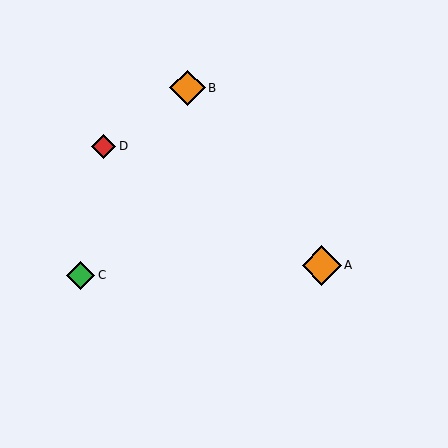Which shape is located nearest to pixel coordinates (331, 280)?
The orange diamond (labeled A) at (322, 265) is nearest to that location.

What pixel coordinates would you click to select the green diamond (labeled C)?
Click at (81, 275) to select the green diamond C.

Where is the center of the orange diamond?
The center of the orange diamond is at (322, 265).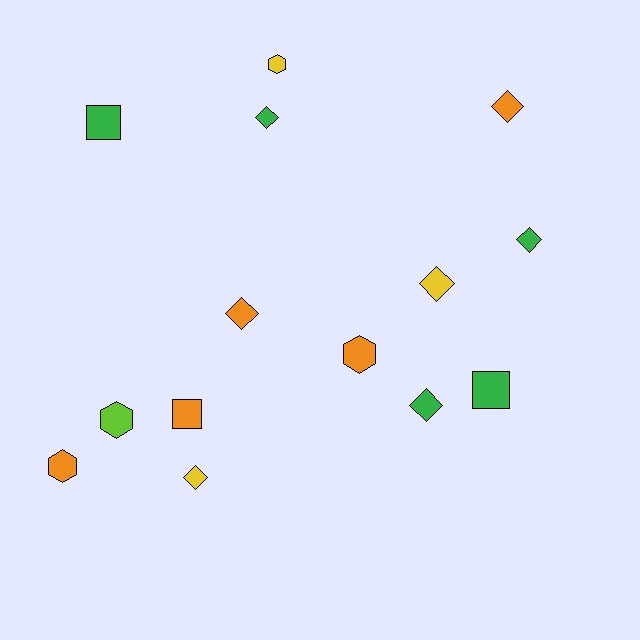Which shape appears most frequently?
Diamond, with 7 objects.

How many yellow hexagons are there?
There is 1 yellow hexagon.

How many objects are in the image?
There are 14 objects.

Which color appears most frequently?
Green, with 5 objects.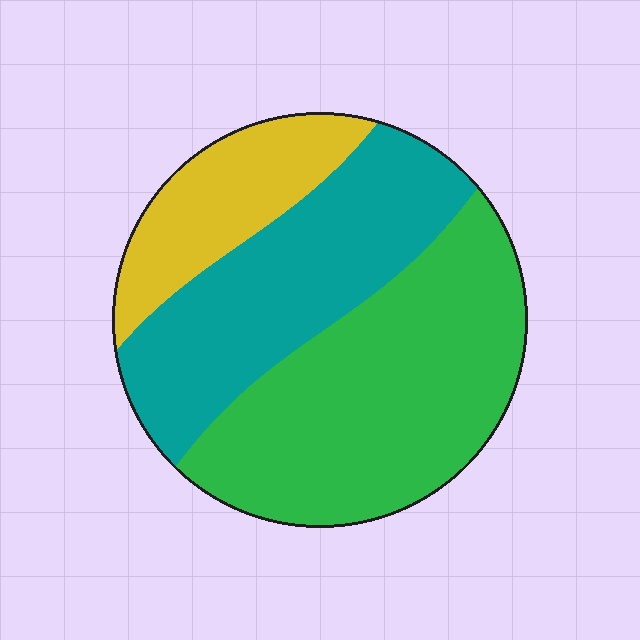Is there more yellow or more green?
Green.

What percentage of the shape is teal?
Teal takes up about one third (1/3) of the shape.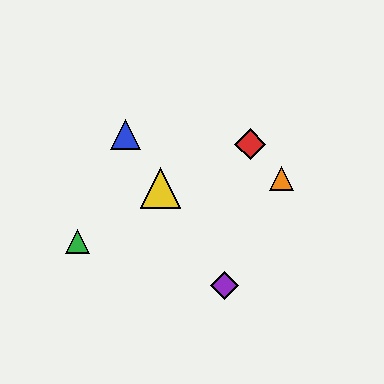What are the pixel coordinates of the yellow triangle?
The yellow triangle is at (160, 188).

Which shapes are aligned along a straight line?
The blue triangle, the yellow triangle, the purple diamond are aligned along a straight line.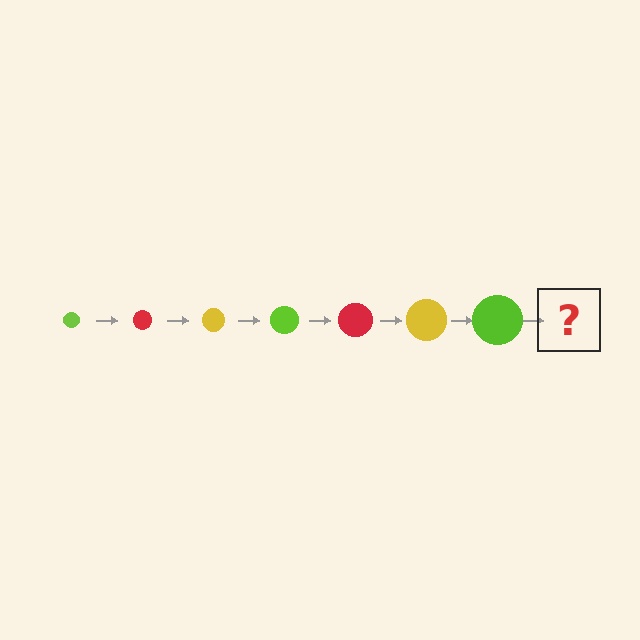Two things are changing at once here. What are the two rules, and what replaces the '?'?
The two rules are that the circle grows larger each step and the color cycles through lime, red, and yellow. The '?' should be a red circle, larger than the previous one.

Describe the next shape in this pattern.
It should be a red circle, larger than the previous one.